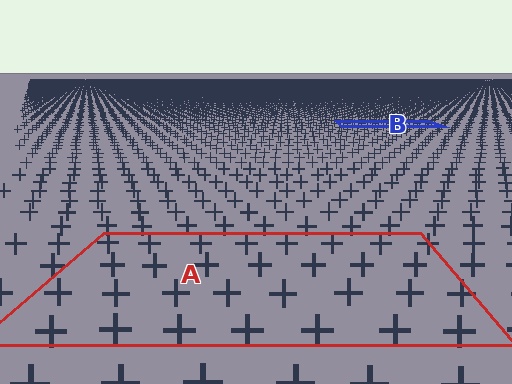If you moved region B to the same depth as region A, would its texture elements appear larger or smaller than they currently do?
They would appear larger. At a closer depth, the same texture elements are projected at a bigger on-screen size.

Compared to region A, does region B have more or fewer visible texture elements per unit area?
Region B has more texture elements per unit area — they are packed more densely because it is farther away.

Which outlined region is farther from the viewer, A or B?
Region B is farther from the viewer — the texture elements inside it appear smaller and more densely packed.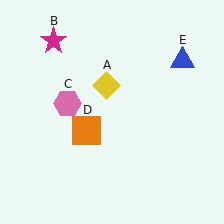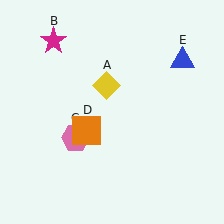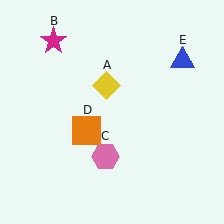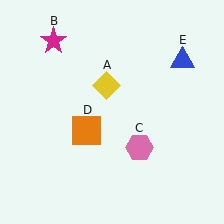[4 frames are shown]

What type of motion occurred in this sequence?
The pink hexagon (object C) rotated counterclockwise around the center of the scene.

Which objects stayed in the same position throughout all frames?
Yellow diamond (object A) and magenta star (object B) and orange square (object D) and blue triangle (object E) remained stationary.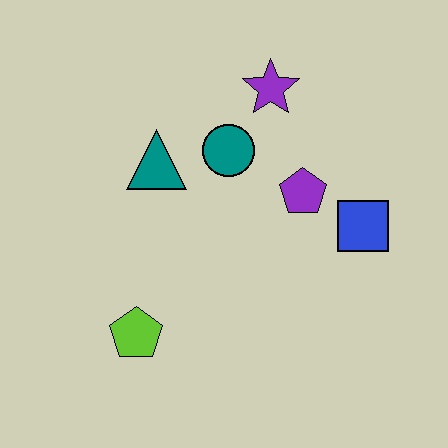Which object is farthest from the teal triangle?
The blue square is farthest from the teal triangle.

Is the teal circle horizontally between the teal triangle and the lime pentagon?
No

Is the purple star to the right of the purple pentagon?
No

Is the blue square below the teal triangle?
Yes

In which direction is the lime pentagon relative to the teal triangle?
The lime pentagon is below the teal triangle.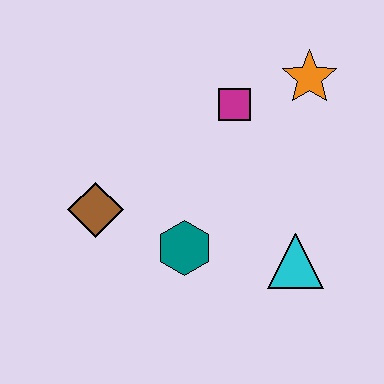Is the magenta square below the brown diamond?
No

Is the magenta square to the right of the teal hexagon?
Yes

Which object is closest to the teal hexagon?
The brown diamond is closest to the teal hexagon.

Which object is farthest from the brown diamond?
The orange star is farthest from the brown diamond.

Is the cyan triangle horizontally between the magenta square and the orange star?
Yes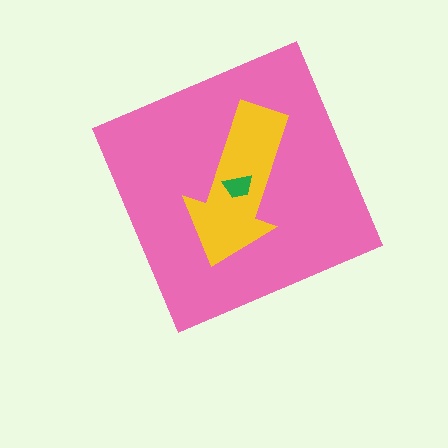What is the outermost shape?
The pink diamond.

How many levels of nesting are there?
3.